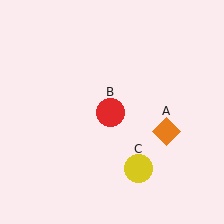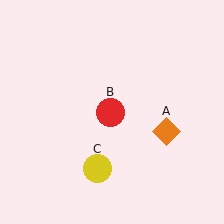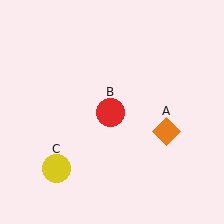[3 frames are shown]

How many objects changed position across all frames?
1 object changed position: yellow circle (object C).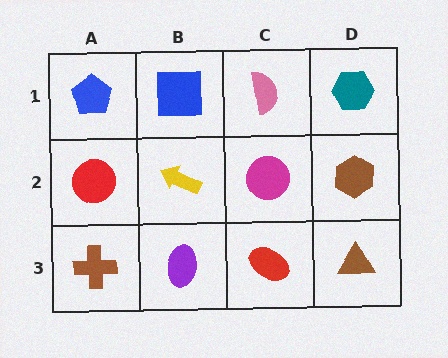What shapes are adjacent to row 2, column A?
A blue pentagon (row 1, column A), a brown cross (row 3, column A), a yellow arrow (row 2, column B).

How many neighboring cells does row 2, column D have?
3.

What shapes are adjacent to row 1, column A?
A red circle (row 2, column A), a blue square (row 1, column B).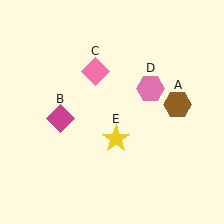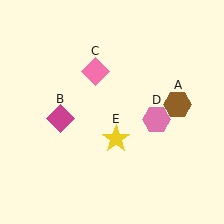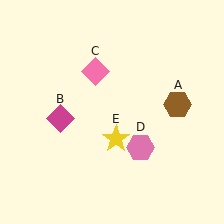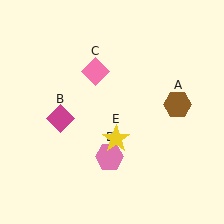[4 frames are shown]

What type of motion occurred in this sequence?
The pink hexagon (object D) rotated clockwise around the center of the scene.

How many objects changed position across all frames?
1 object changed position: pink hexagon (object D).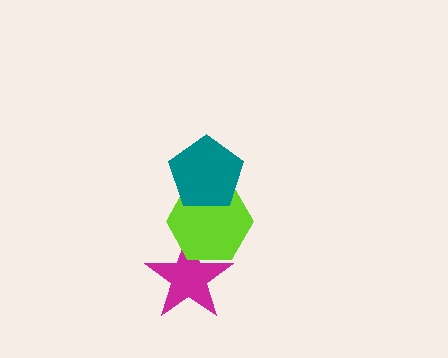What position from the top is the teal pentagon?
The teal pentagon is 1st from the top.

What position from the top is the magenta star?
The magenta star is 3rd from the top.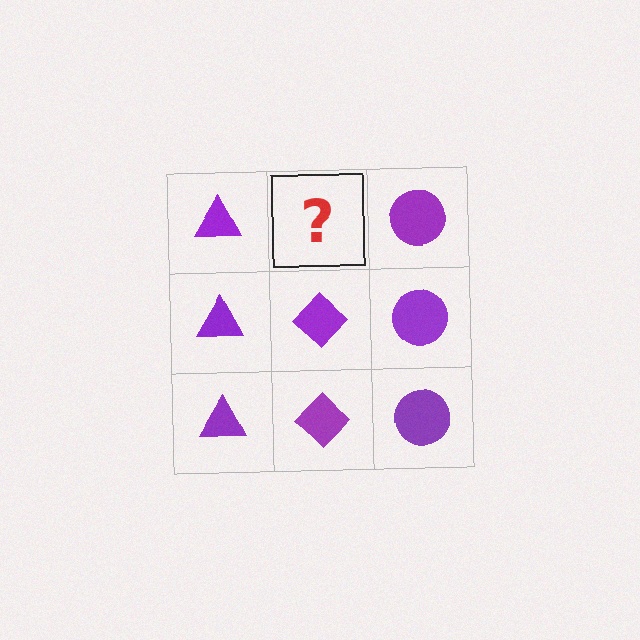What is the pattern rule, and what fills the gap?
The rule is that each column has a consistent shape. The gap should be filled with a purple diamond.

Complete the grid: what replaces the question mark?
The question mark should be replaced with a purple diamond.